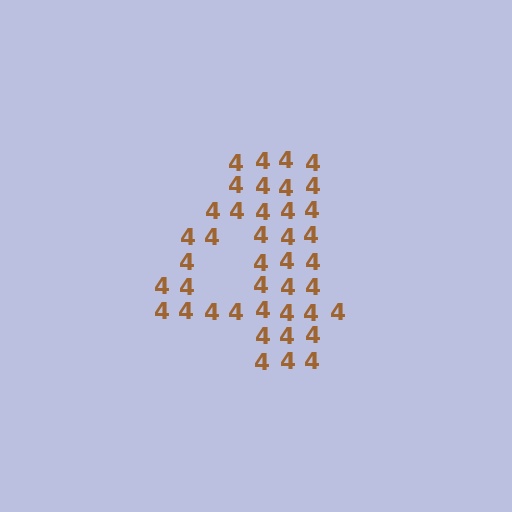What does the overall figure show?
The overall figure shows the digit 4.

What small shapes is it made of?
It is made of small digit 4's.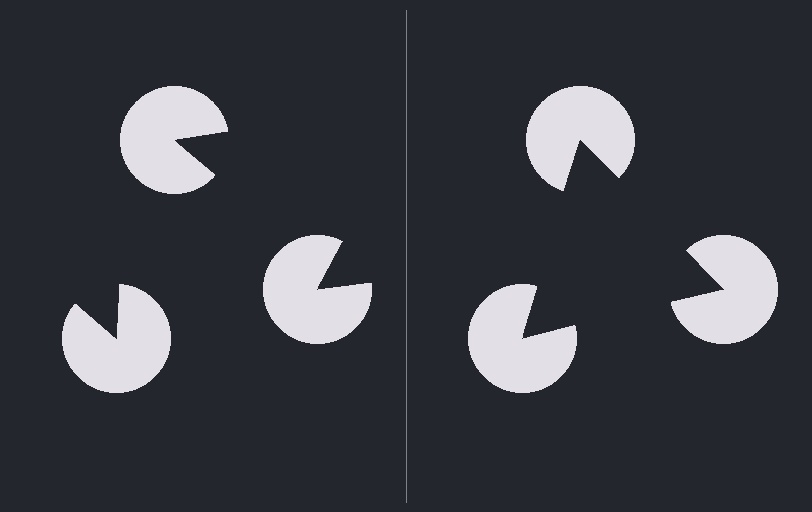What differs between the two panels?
The pac-man discs are positioned identically on both sides; only the wedge orientations differ. On the right they align to a triangle; on the left they are misaligned.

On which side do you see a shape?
An illusory triangle appears on the right side. On the left side the wedge cuts are rotated, so no coherent shape forms.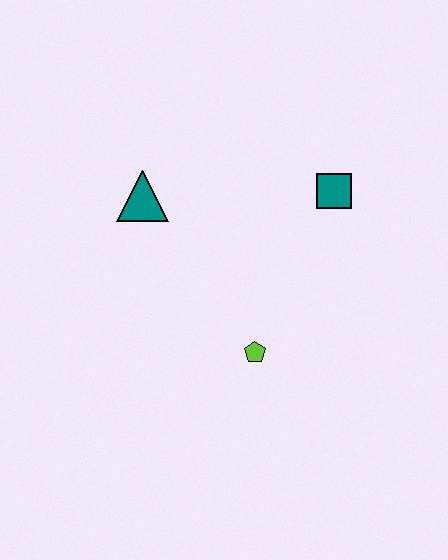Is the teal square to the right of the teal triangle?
Yes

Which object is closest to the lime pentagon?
The teal square is closest to the lime pentagon.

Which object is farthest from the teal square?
The teal triangle is farthest from the teal square.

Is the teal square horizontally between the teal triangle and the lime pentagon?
No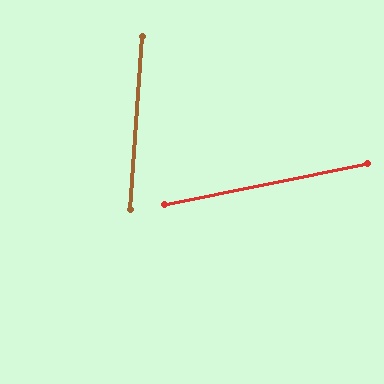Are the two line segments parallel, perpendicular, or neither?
Neither parallel nor perpendicular — they differ by about 75°.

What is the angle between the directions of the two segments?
Approximately 75 degrees.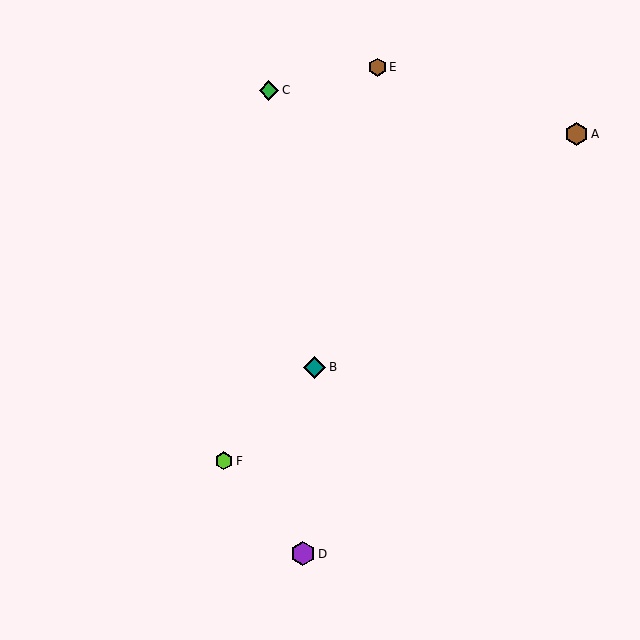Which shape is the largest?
The purple hexagon (labeled D) is the largest.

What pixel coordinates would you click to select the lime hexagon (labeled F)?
Click at (224, 461) to select the lime hexagon F.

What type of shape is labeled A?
Shape A is a brown hexagon.